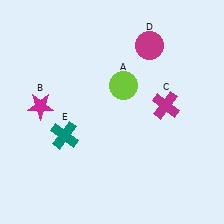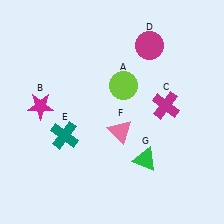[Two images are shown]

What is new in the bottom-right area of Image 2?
A green triangle (G) was added in the bottom-right area of Image 2.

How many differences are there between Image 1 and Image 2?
There are 2 differences between the two images.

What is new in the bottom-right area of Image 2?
A pink triangle (F) was added in the bottom-right area of Image 2.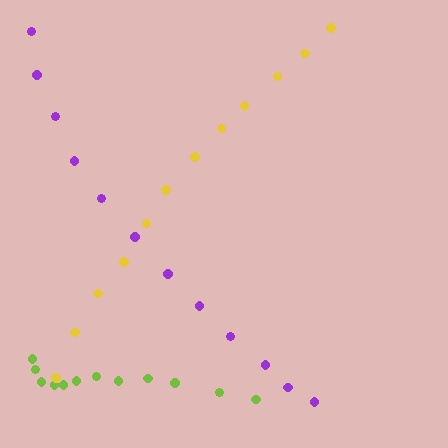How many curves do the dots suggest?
There are 3 distinct paths.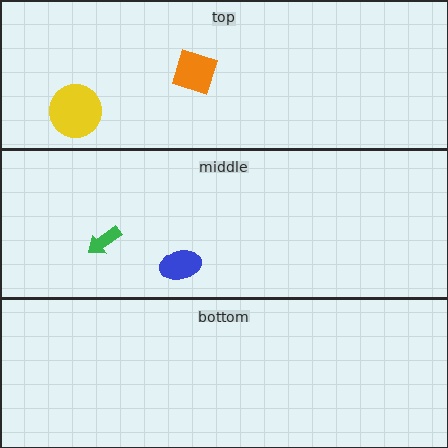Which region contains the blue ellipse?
The middle region.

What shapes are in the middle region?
The green arrow, the blue ellipse.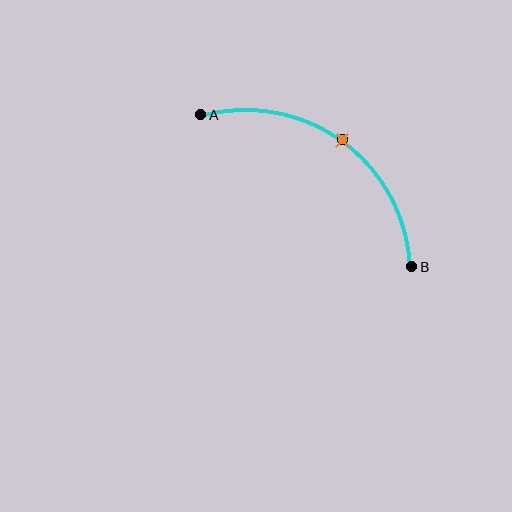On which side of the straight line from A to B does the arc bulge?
The arc bulges above and to the right of the straight line connecting A and B.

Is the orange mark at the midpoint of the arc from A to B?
Yes. The orange mark lies on the arc at equal arc-length from both A and B — it is the arc midpoint.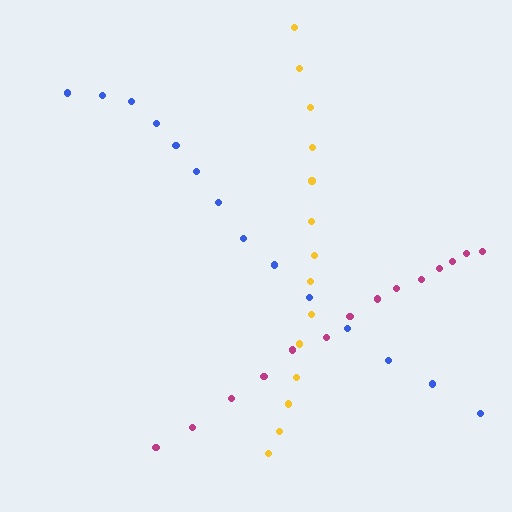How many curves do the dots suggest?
There are 3 distinct paths.